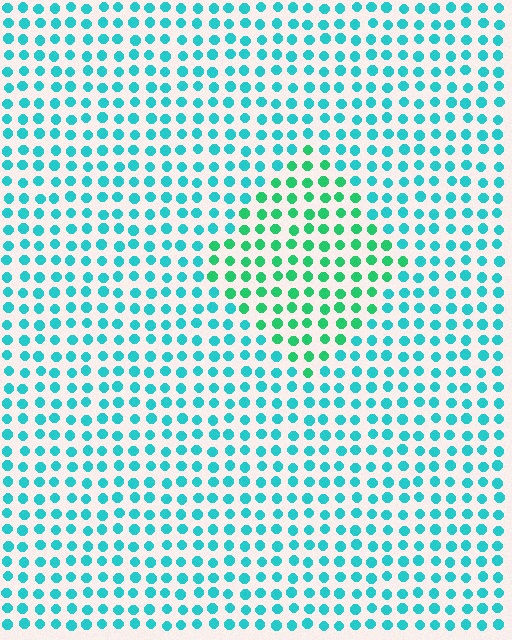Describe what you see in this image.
The image is filled with small cyan elements in a uniform arrangement. A diamond-shaped region is visible where the elements are tinted to a slightly different hue, forming a subtle color boundary.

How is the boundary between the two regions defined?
The boundary is defined purely by a slight shift in hue (about 34 degrees). Spacing, size, and orientation are identical on both sides.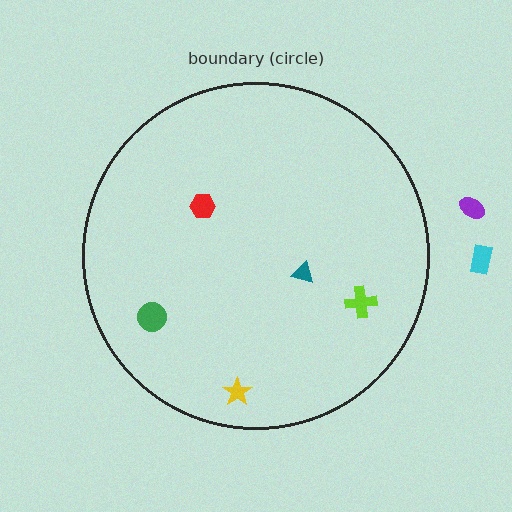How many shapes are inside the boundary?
5 inside, 2 outside.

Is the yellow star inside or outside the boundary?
Inside.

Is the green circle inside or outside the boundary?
Inside.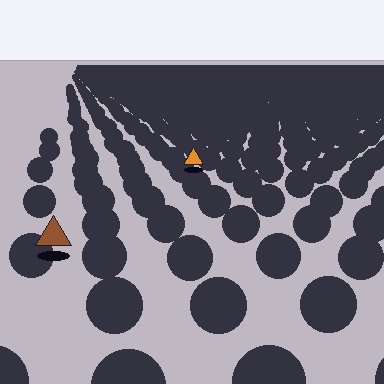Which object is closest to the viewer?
The brown triangle is closest. The texture marks near it are larger and more spread out.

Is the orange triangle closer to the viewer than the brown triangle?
No. The brown triangle is closer — you can tell from the texture gradient: the ground texture is coarser near it.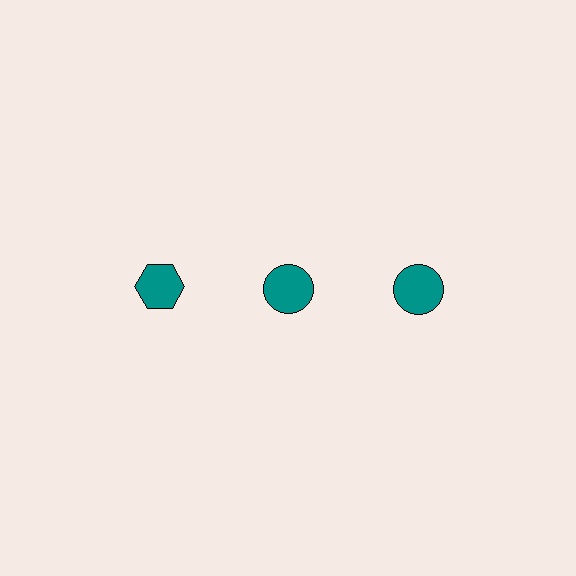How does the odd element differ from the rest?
It has a different shape: hexagon instead of circle.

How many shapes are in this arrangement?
There are 3 shapes arranged in a grid pattern.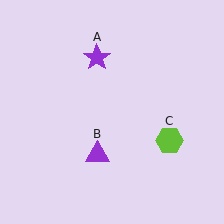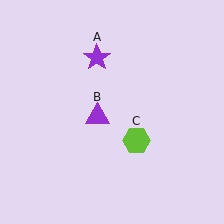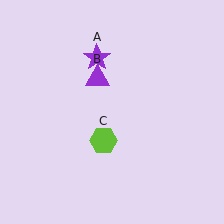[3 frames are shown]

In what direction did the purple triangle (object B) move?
The purple triangle (object B) moved up.